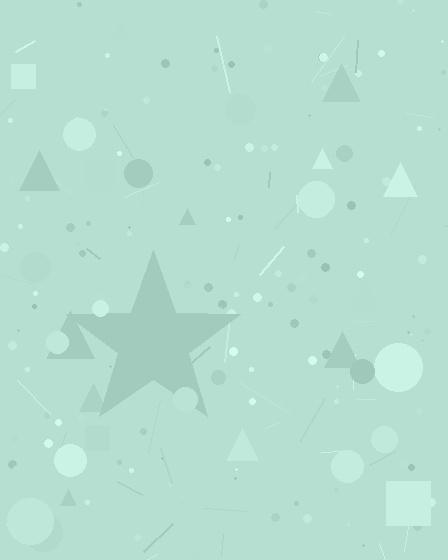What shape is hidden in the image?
A star is hidden in the image.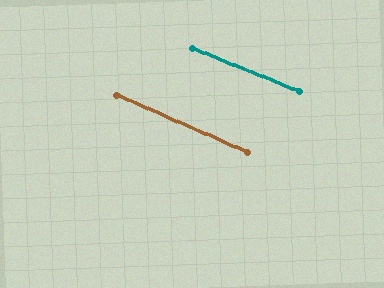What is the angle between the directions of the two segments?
Approximately 2 degrees.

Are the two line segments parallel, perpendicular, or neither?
Parallel — their directions differ by only 1.6°.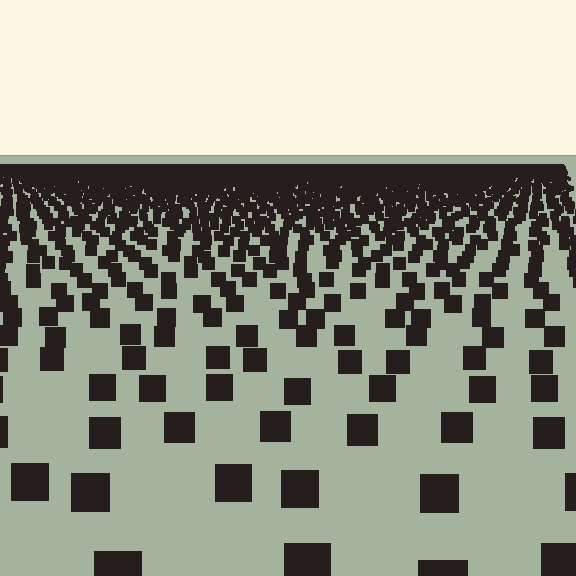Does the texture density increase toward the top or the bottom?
Density increases toward the top.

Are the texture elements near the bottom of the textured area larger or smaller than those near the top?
Larger. Near the bottom, elements are closer to the viewer and appear at a bigger on-screen size.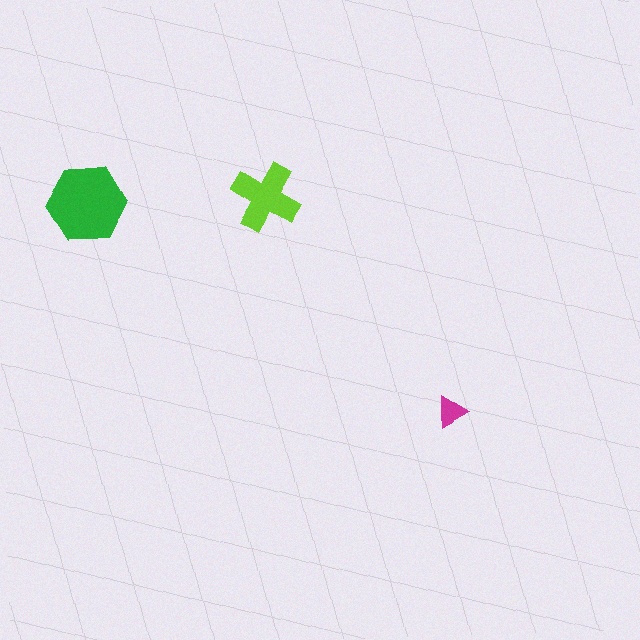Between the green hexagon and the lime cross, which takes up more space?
The green hexagon.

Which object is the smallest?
The magenta triangle.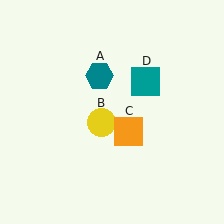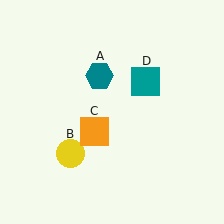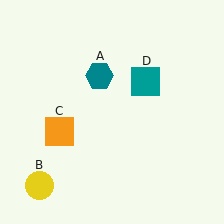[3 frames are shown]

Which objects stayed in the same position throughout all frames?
Teal hexagon (object A) and teal square (object D) remained stationary.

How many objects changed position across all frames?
2 objects changed position: yellow circle (object B), orange square (object C).